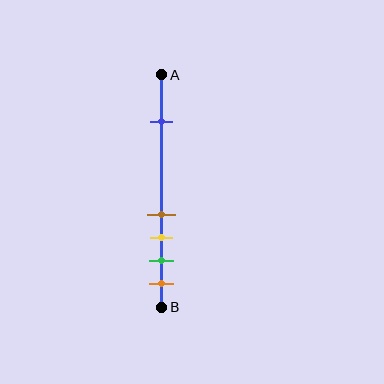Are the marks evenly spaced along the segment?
No, the marks are not evenly spaced.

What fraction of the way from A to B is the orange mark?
The orange mark is approximately 90% (0.9) of the way from A to B.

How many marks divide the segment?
There are 5 marks dividing the segment.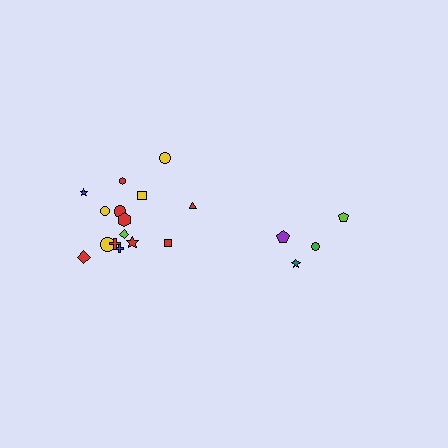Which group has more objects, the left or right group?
The left group.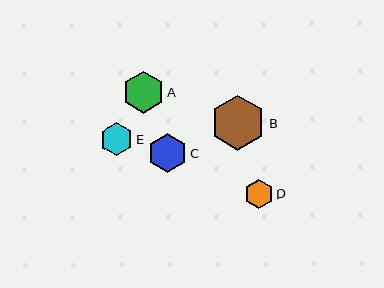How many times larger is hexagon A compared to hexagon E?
Hexagon A is approximately 1.3 times the size of hexagon E.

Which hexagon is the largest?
Hexagon B is the largest with a size of approximately 55 pixels.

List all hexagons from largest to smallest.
From largest to smallest: B, A, C, E, D.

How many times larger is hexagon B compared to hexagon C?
Hexagon B is approximately 1.4 times the size of hexagon C.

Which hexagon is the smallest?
Hexagon D is the smallest with a size of approximately 29 pixels.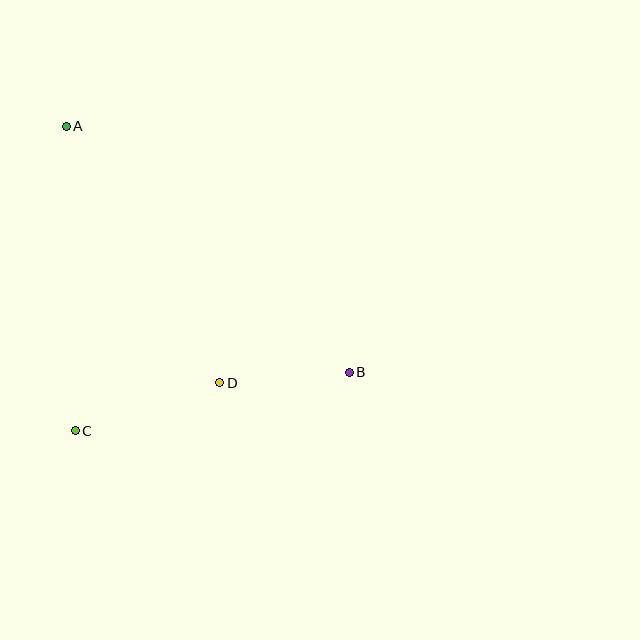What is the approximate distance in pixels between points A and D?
The distance between A and D is approximately 299 pixels.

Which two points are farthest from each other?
Points A and B are farthest from each other.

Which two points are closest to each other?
Points B and D are closest to each other.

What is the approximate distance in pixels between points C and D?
The distance between C and D is approximately 152 pixels.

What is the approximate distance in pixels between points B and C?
The distance between B and C is approximately 280 pixels.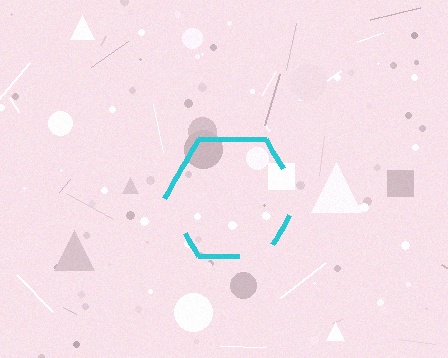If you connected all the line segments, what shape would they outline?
They would outline a hexagon.